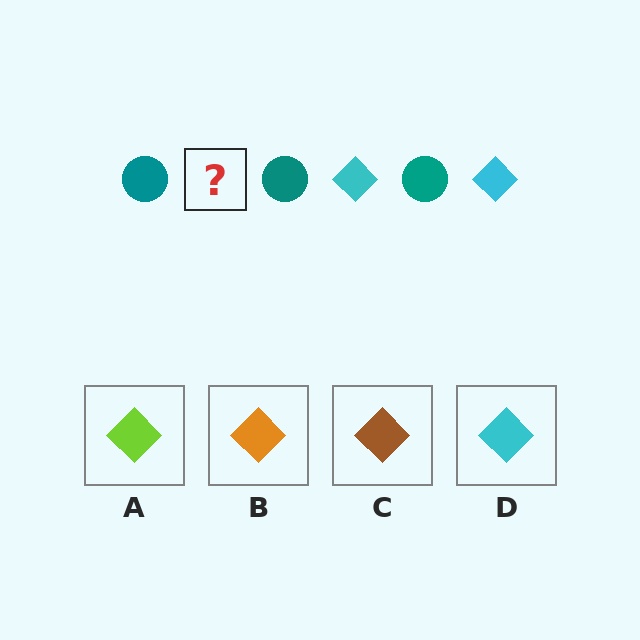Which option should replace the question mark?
Option D.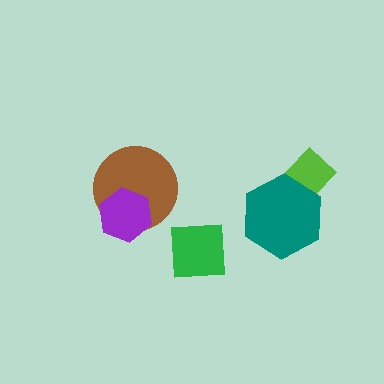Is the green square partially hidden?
No, no other shape covers it.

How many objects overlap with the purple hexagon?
1 object overlaps with the purple hexagon.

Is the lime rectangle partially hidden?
Yes, it is partially covered by another shape.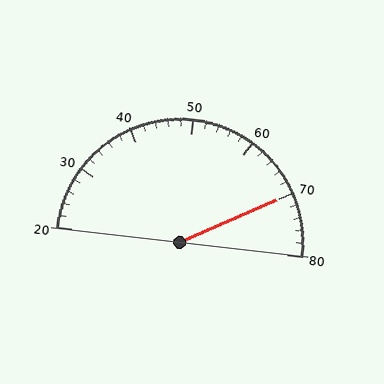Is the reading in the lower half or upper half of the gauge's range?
The reading is in the upper half of the range (20 to 80).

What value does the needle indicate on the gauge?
The needle indicates approximately 70.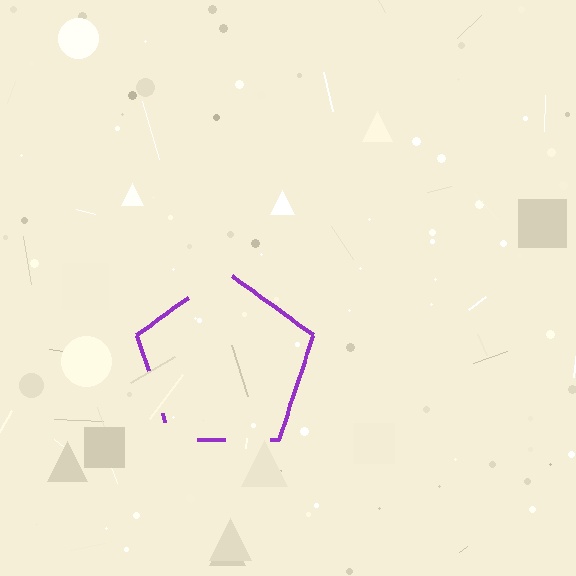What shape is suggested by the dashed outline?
The dashed outline suggests a pentagon.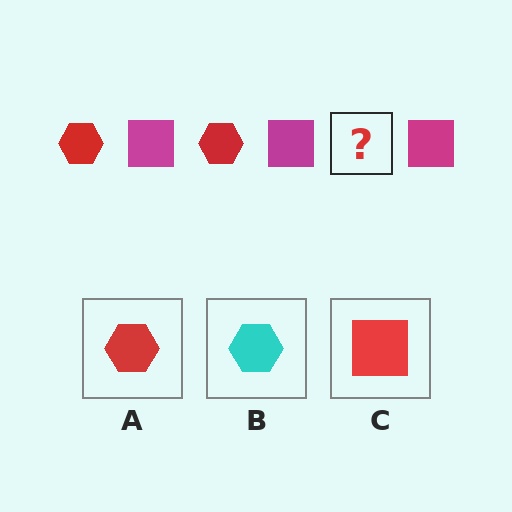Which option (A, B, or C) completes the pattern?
A.